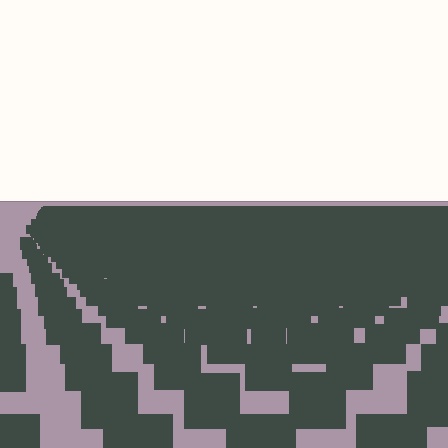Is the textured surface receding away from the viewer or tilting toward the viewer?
The surface is receding away from the viewer. Texture elements get smaller and denser toward the top.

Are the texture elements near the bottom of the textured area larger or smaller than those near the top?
Larger. Near the bottom, elements are closer to the viewer and appear at a bigger on-screen size.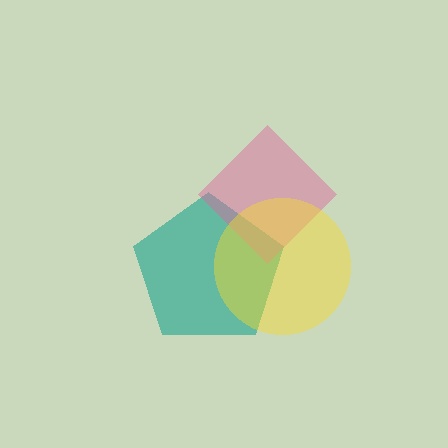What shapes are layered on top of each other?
The layered shapes are: a teal pentagon, a pink diamond, a yellow circle.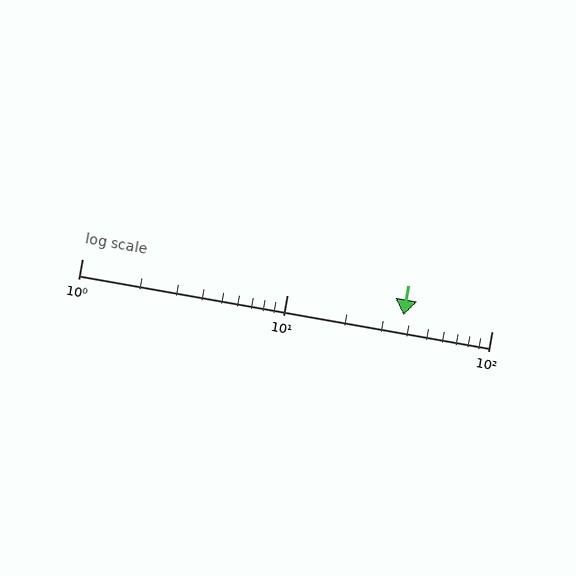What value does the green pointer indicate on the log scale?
The pointer indicates approximately 37.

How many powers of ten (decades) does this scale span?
The scale spans 2 decades, from 1 to 100.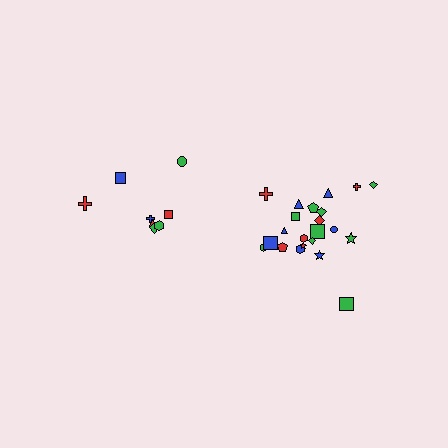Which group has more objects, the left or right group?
The right group.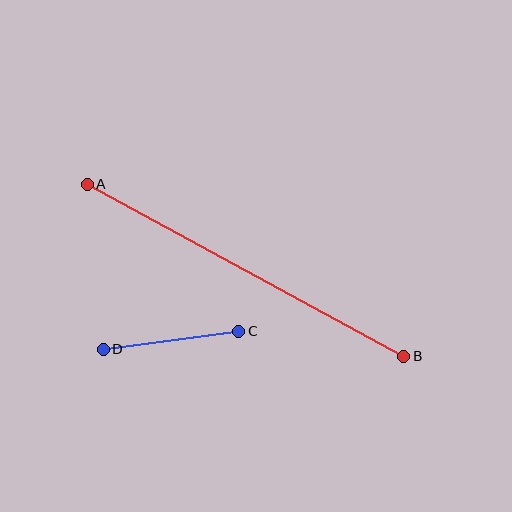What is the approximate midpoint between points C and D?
The midpoint is at approximately (171, 340) pixels.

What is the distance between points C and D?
The distance is approximately 137 pixels.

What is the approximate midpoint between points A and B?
The midpoint is at approximately (246, 270) pixels.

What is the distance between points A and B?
The distance is approximately 360 pixels.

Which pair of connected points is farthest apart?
Points A and B are farthest apart.